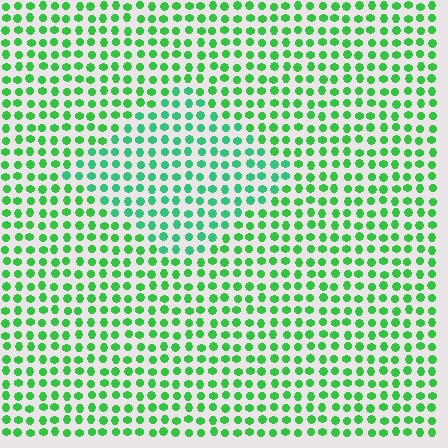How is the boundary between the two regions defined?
The boundary is defined purely by a slight shift in hue (about 25 degrees). Spacing, size, and orientation are identical on both sides.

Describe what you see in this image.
The image is filled with small green elements in a uniform arrangement. A diamond-shaped region is visible where the elements are tinted to a slightly different hue, forming a subtle color boundary.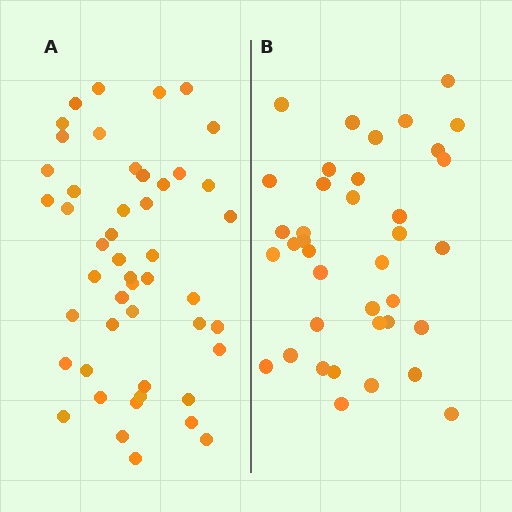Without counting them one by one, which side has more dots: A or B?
Region A (the left region) has more dots.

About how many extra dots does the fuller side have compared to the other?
Region A has roughly 10 or so more dots than region B.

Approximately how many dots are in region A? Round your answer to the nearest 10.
About 50 dots. (The exact count is 48, which rounds to 50.)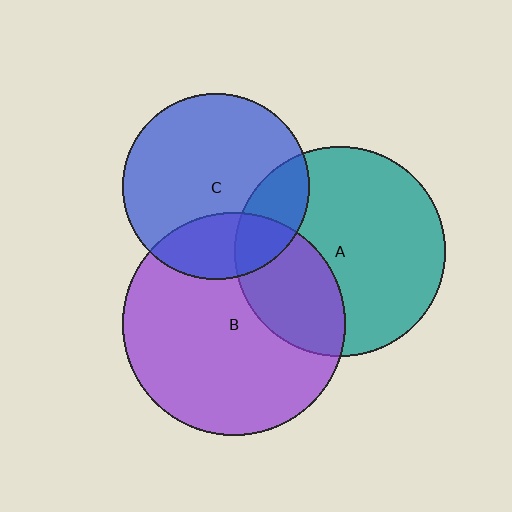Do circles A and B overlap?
Yes.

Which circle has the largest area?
Circle B (purple).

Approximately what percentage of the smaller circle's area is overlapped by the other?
Approximately 30%.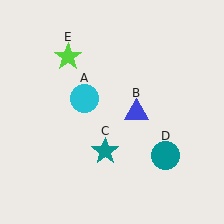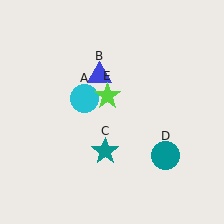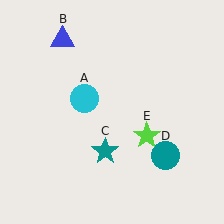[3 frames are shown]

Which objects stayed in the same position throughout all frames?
Cyan circle (object A) and teal star (object C) and teal circle (object D) remained stationary.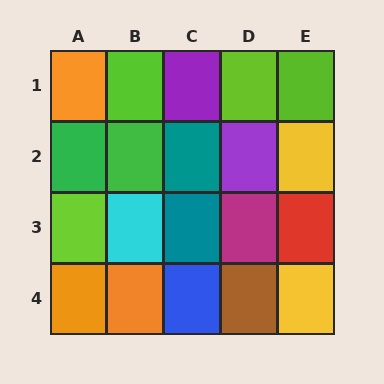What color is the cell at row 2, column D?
Purple.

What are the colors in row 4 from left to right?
Orange, orange, blue, brown, yellow.